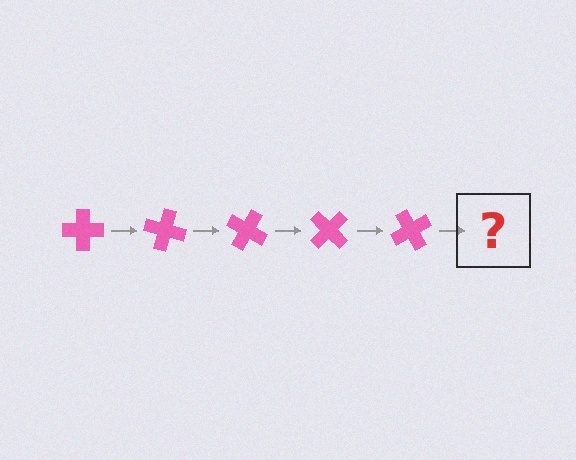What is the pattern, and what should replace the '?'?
The pattern is that the cross rotates 15 degrees each step. The '?' should be a pink cross rotated 75 degrees.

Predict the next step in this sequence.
The next step is a pink cross rotated 75 degrees.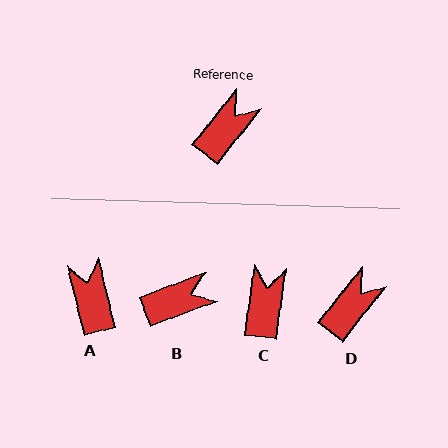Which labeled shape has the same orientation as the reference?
D.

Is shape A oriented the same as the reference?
No, it is off by about 52 degrees.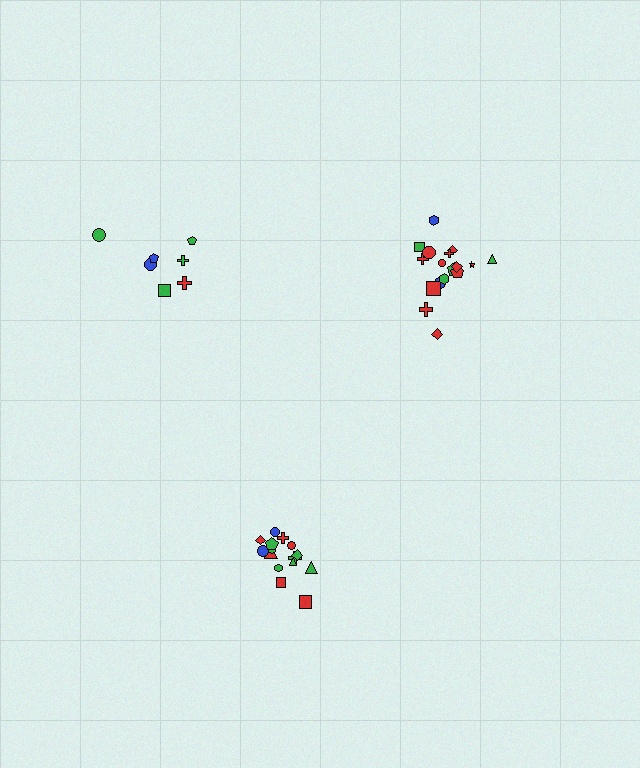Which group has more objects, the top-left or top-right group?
The top-right group.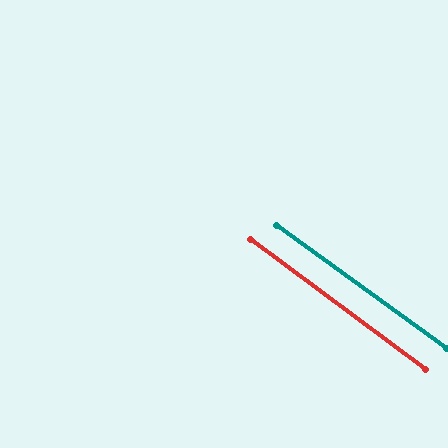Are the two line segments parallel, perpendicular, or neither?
Parallel — their directions differ by only 0.5°.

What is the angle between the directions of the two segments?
Approximately 0 degrees.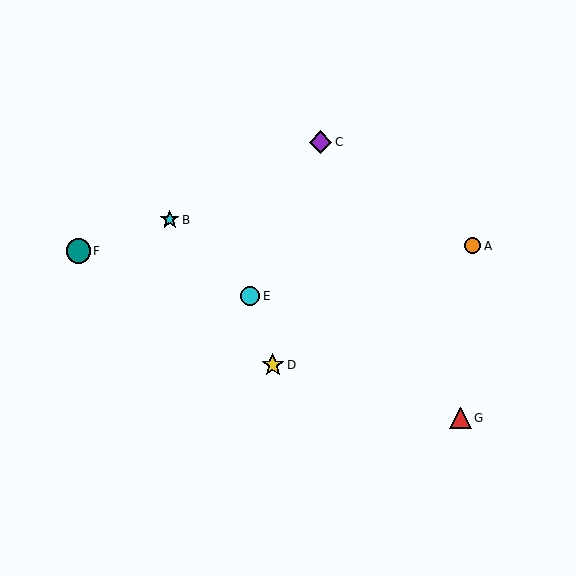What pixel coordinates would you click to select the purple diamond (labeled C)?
Click at (321, 142) to select the purple diamond C.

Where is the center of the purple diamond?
The center of the purple diamond is at (321, 142).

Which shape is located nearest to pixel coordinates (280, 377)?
The yellow star (labeled D) at (273, 365) is nearest to that location.